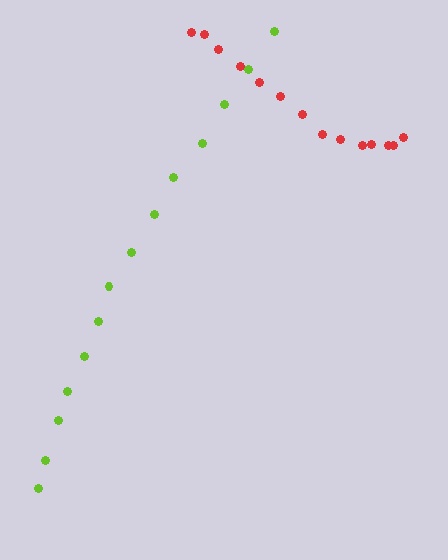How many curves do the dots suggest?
There are 2 distinct paths.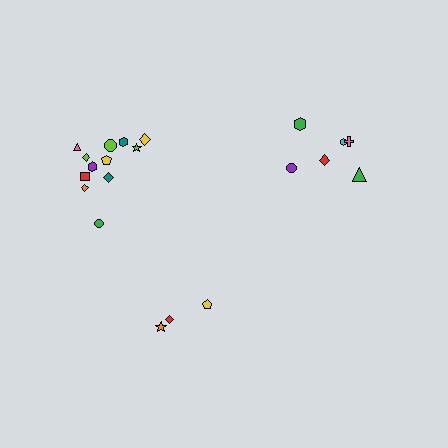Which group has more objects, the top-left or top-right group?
The top-left group.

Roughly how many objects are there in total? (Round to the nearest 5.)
Roughly 20 objects in total.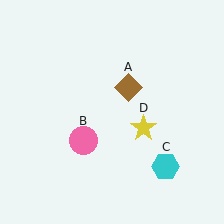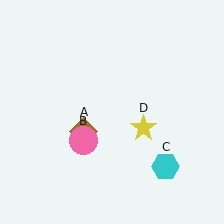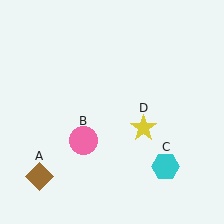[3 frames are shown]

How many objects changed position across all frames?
1 object changed position: brown diamond (object A).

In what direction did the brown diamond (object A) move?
The brown diamond (object A) moved down and to the left.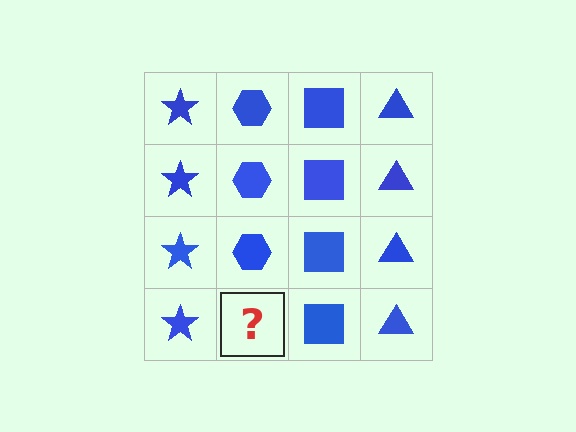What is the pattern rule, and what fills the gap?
The rule is that each column has a consistent shape. The gap should be filled with a blue hexagon.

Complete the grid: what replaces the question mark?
The question mark should be replaced with a blue hexagon.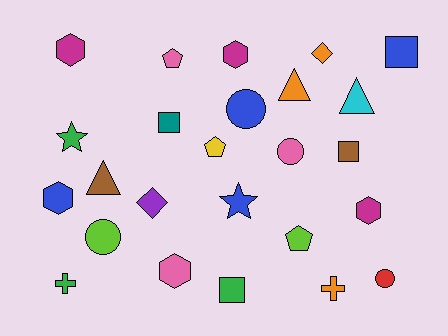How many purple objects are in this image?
There is 1 purple object.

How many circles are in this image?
There are 4 circles.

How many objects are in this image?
There are 25 objects.